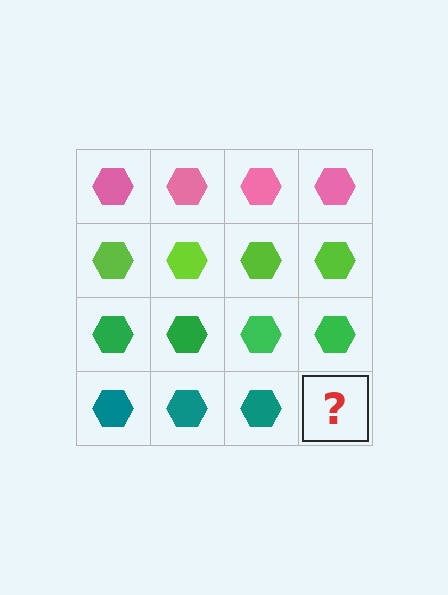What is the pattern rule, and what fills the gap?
The rule is that each row has a consistent color. The gap should be filled with a teal hexagon.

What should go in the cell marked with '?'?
The missing cell should contain a teal hexagon.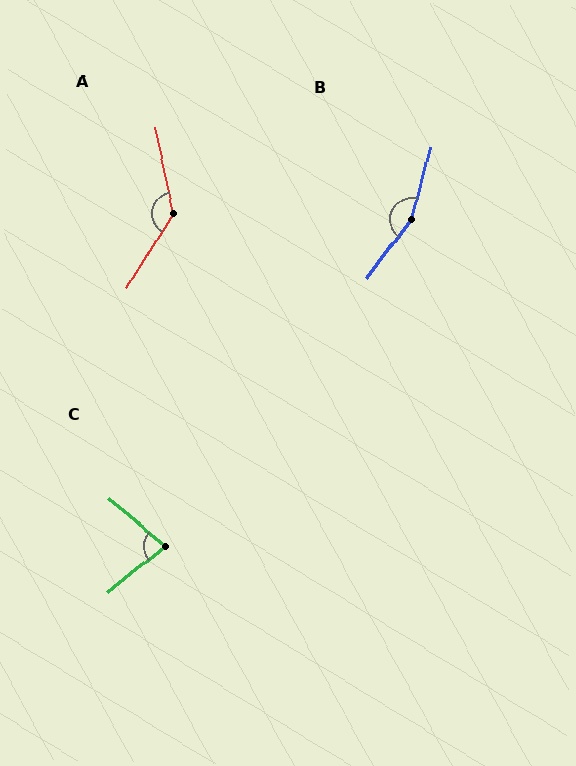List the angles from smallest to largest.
C (79°), A (136°), B (158°).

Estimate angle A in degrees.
Approximately 136 degrees.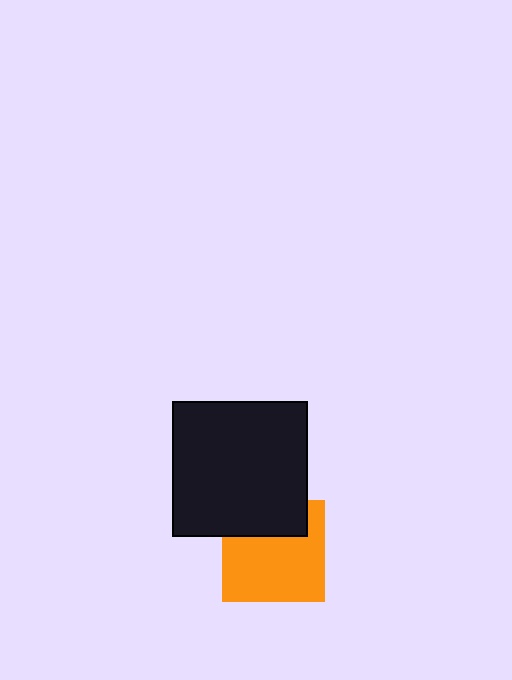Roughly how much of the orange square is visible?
Most of it is visible (roughly 69%).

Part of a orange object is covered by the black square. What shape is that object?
It is a square.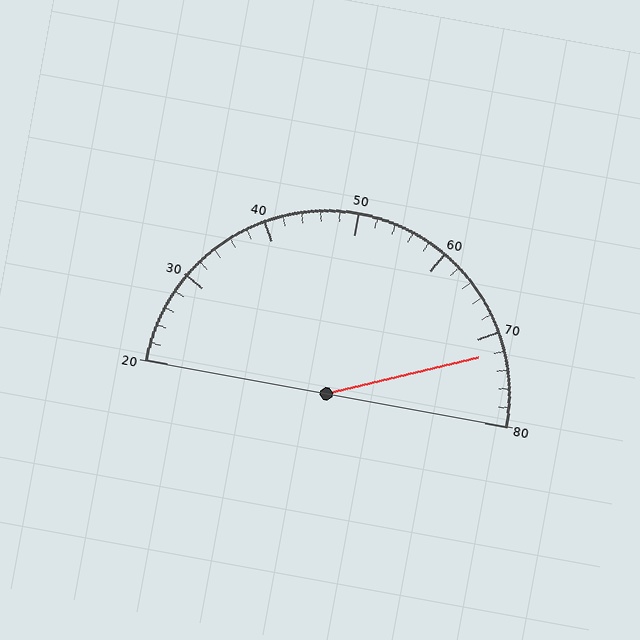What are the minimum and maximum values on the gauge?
The gauge ranges from 20 to 80.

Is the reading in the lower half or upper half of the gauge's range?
The reading is in the upper half of the range (20 to 80).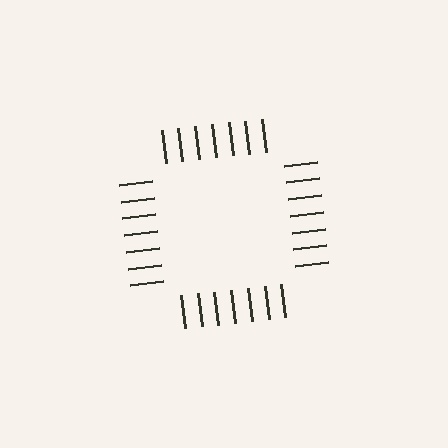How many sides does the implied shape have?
4 sides — the line-ends trace a square.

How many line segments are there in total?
28 — 7 along each of the 4 edges.